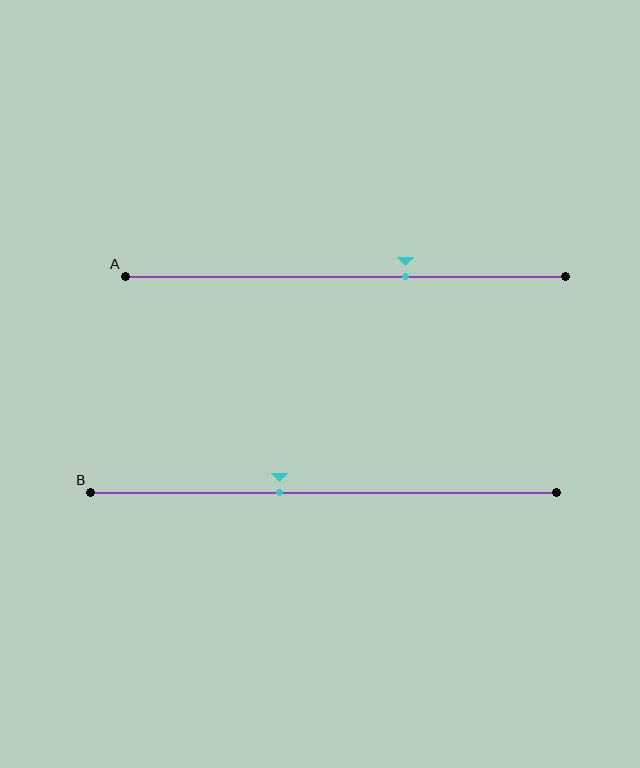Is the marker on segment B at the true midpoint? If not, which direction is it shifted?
No, the marker on segment B is shifted to the left by about 9% of the segment length.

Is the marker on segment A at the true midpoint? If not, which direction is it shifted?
No, the marker on segment A is shifted to the right by about 14% of the segment length.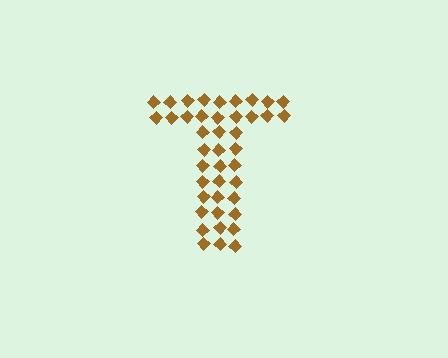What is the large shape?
The large shape is the letter T.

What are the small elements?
The small elements are diamonds.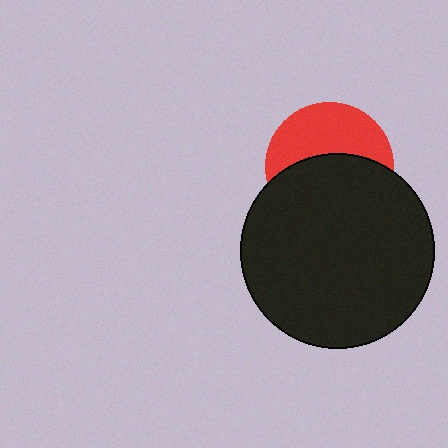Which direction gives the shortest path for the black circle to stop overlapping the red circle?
Moving down gives the shortest separation.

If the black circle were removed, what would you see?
You would see the complete red circle.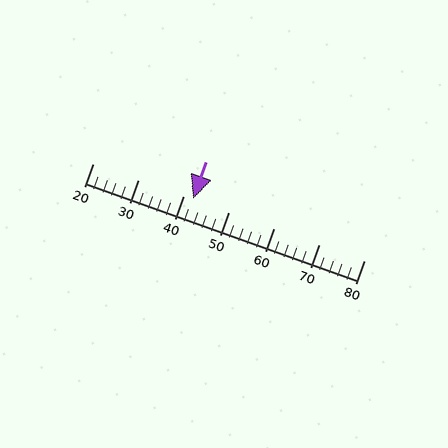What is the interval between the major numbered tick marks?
The major tick marks are spaced 10 units apart.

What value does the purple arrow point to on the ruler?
The purple arrow points to approximately 42.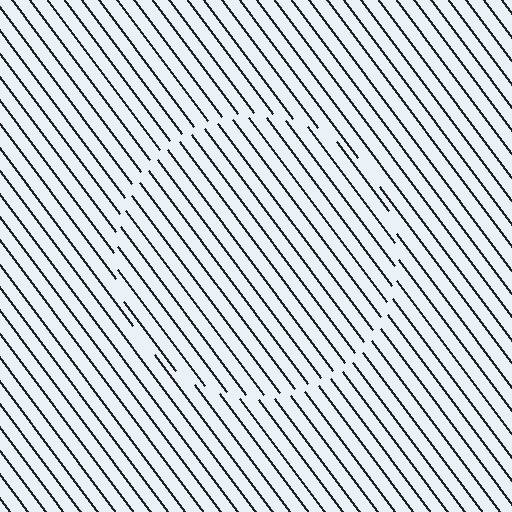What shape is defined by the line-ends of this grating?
An illusory circle. The interior of the shape contains the same grating, shifted by half a period — the contour is defined by the phase discontinuity where line-ends from the inner and outer gratings abut.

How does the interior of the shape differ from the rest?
The interior of the shape contains the same grating, shifted by half a period — the contour is defined by the phase discontinuity where line-ends from the inner and outer gratings abut.